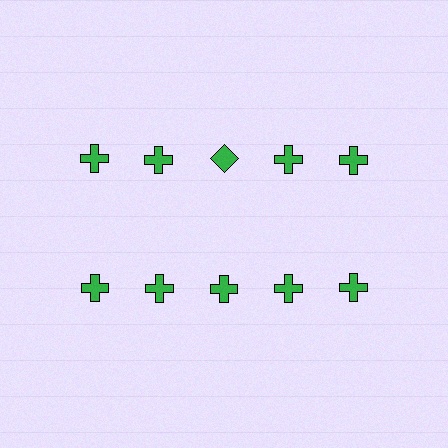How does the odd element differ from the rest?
It has a different shape: diamond instead of cross.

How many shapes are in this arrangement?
There are 10 shapes arranged in a grid pattern.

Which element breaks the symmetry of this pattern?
The green diamond in the top row, center column breaks the symmetry. All other shapes are green crosses.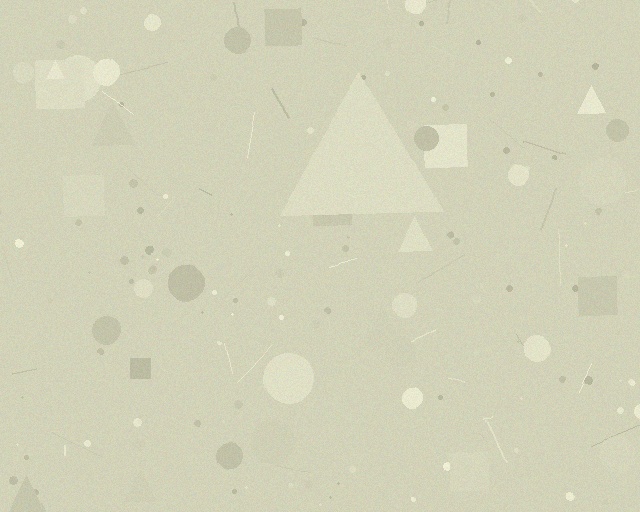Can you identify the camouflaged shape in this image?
The camouflaged shape is a triangle.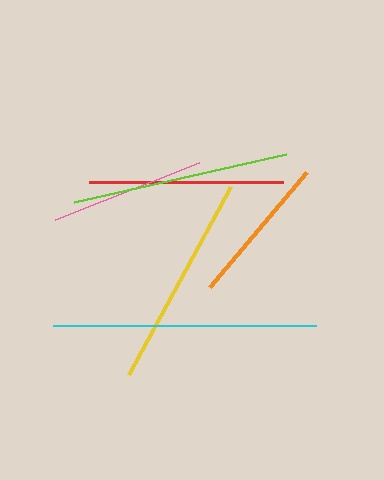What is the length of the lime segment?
The lime segment is approximately 217 pixels long.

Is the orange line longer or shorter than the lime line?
The lime line is longer than the orange line.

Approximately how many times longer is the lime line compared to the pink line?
The lime line is approximately 1.4 times the length of the pink line.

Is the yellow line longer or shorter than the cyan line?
The cyan line is longer than the yellow line.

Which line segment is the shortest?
The orange line is the shortest at approximately 150 pixels.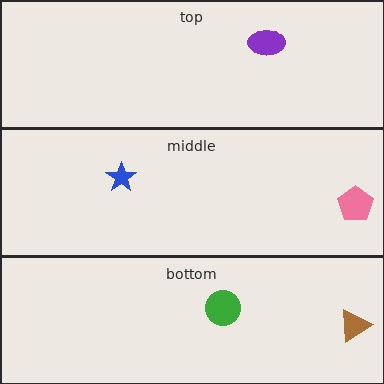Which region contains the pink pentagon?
The middle region.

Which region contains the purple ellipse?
The top region.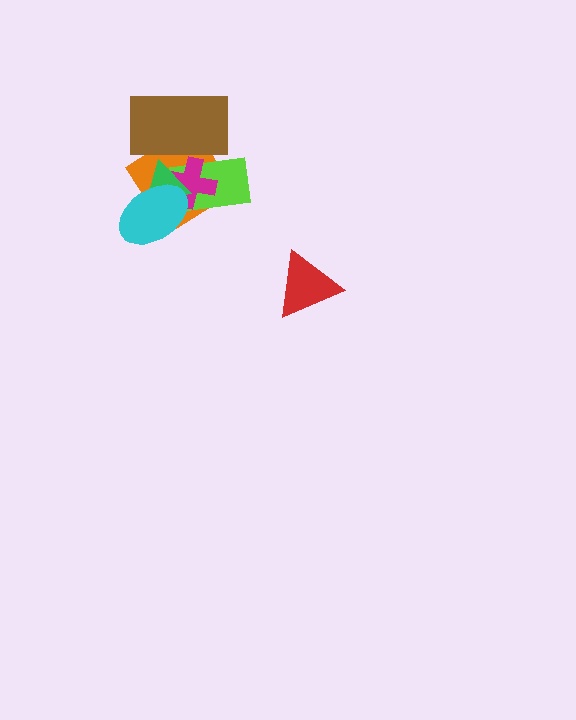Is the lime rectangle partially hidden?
Yes, it is partially covered by another shape.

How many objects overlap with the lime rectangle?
5 objects overlap with the lime rectangle.